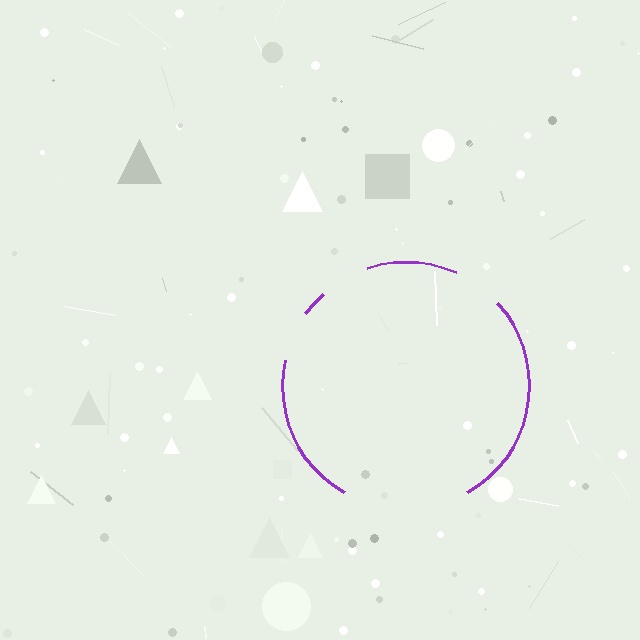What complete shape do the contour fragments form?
The contour fragments form a circle.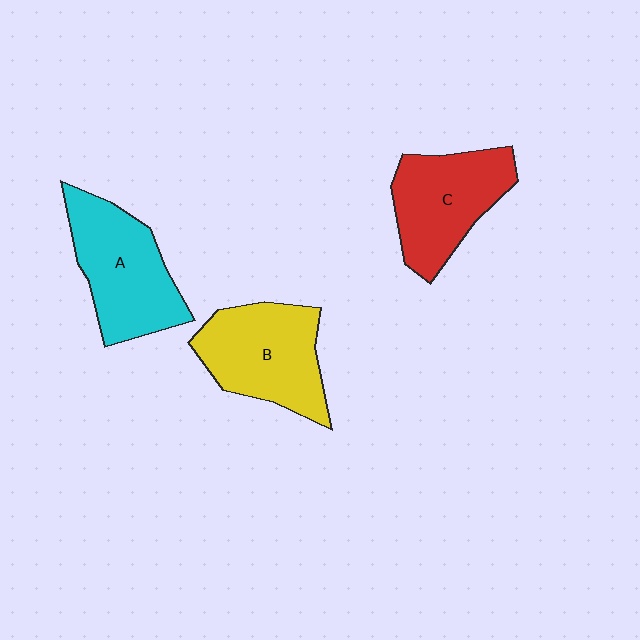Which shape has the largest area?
Shape A (cyan).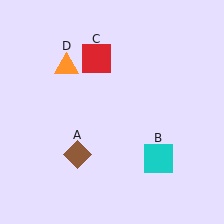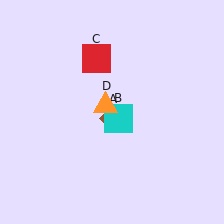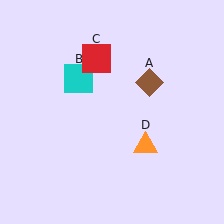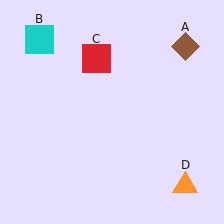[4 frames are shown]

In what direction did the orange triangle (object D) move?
The orange triangle (object D) moved down and to the right.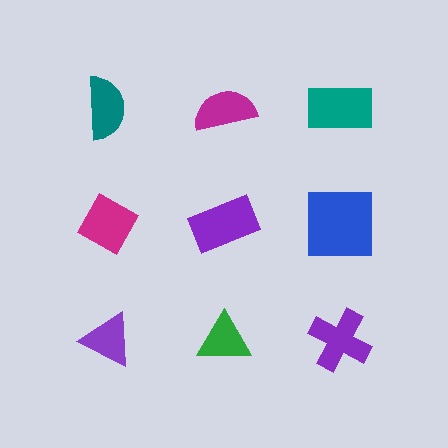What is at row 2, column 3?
A blue square.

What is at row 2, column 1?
A magenta diamond.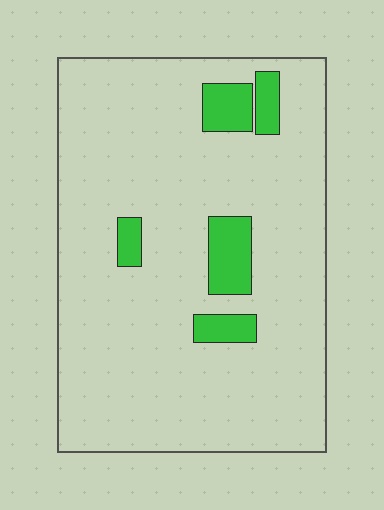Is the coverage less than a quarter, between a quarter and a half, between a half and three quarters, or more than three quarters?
Less than a quarter.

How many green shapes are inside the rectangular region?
5.